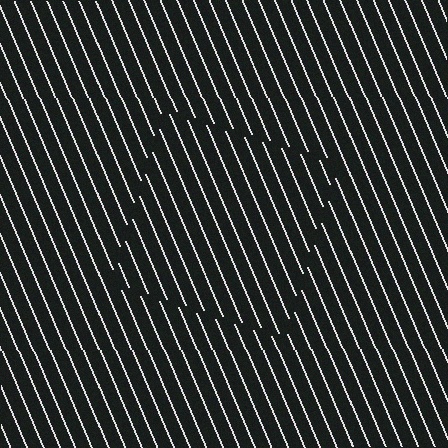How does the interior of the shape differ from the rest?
The interior of the shape contains the same grating, shifted by half a period — the contour is defined by the phase discontinuity where line-ends from the inner and outer gratings abut.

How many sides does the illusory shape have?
4 sides — the line-ends trace a square.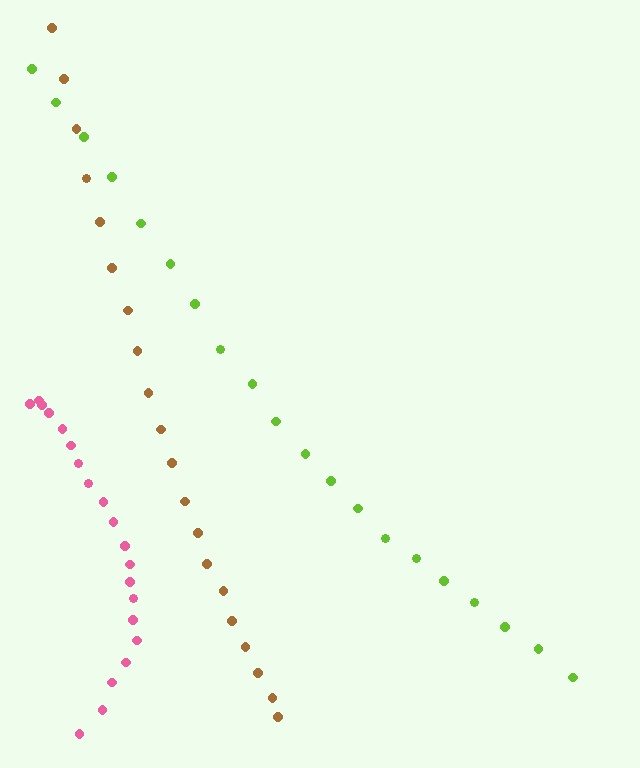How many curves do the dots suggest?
There are 3 distinct paths.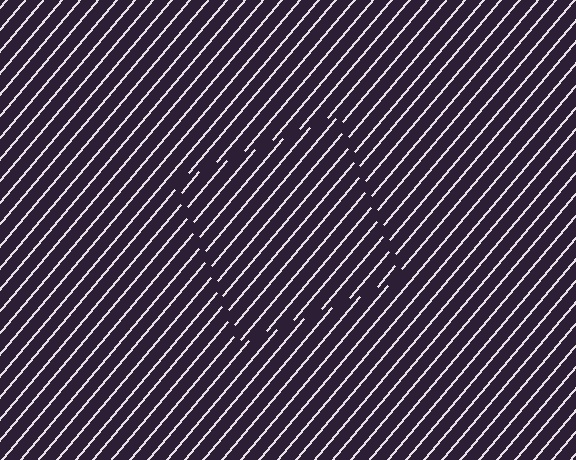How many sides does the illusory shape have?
4 sides — the line-ends trace a square.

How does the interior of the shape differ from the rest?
The interior of the shape contains the same grating, shifted by half a period — the contour is defined by the phase discontinuity where line-ends from the inner and outer gratings abut.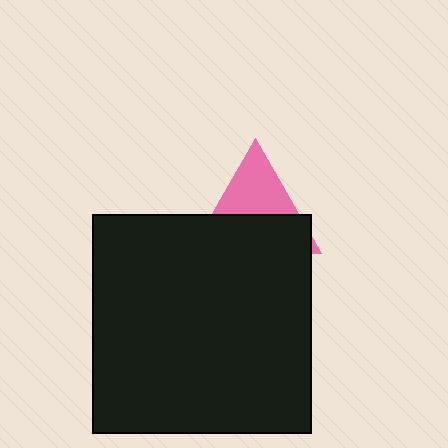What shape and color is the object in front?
The object in front is a black square.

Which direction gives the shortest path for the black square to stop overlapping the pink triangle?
Moving down gives the shortest separation.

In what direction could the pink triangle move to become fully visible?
The pink triangle could move up. That would shift it out from behind the black square entirely.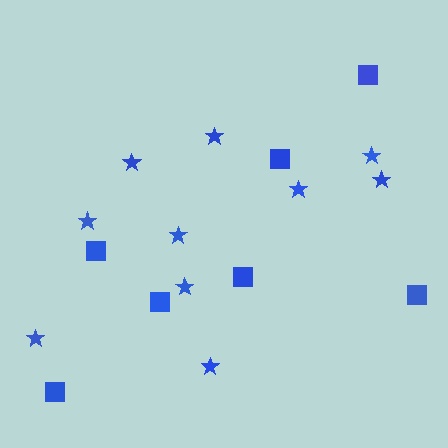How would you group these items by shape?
There are 2 groups: one group of squares (7) and one group of stars (10).